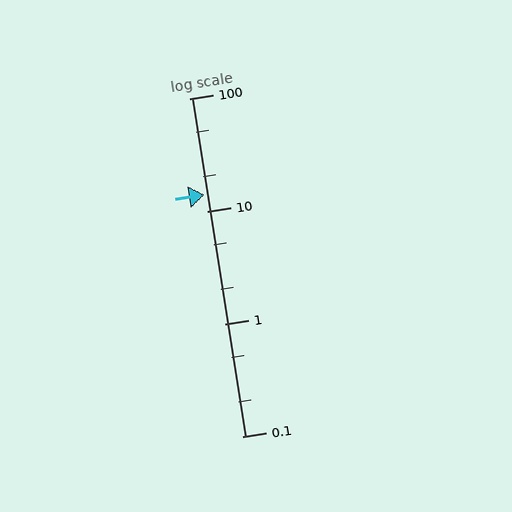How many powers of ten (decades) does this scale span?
The scale spans 3 decades, from 0.1 to 100.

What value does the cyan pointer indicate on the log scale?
The pointer indicates approximately 14.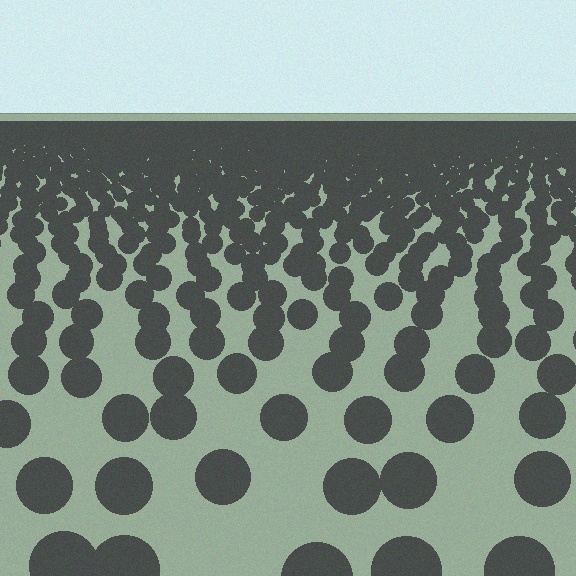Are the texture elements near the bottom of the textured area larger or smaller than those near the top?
Larger. Near the bottom, elements are closer to the viewer and appear at a bigger on-screen size.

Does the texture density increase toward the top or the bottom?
Density increases toward the top.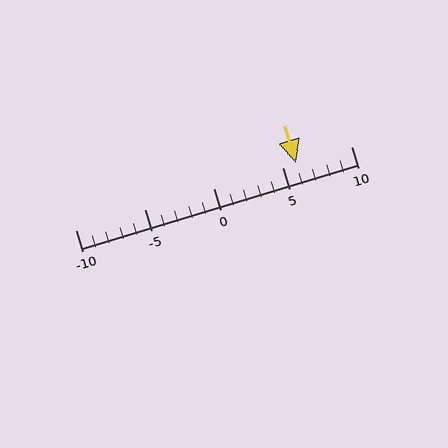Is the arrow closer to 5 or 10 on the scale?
The arrow is closer to 5.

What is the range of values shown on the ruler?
The ruler shows values from -10 to 10.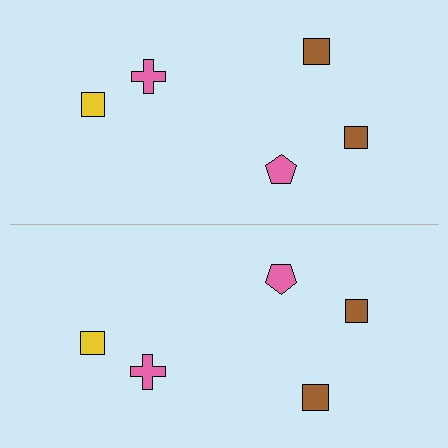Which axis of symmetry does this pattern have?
The pattern has a horizontal axis of symmetry running through the center of the image.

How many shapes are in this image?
There are 10 shapes in this image.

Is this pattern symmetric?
Yes, this pattern has bilateral (reflection) symmetry.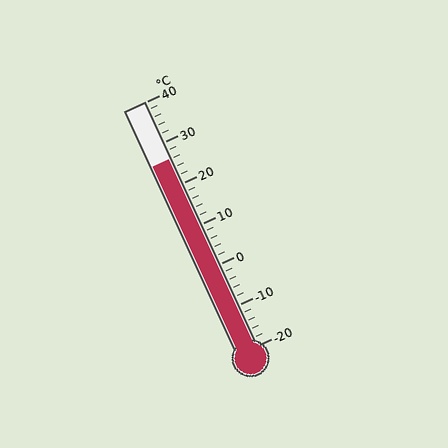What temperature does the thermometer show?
The thermometer shows approximately 26°C.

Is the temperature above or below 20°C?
The temperature is above 20°C.